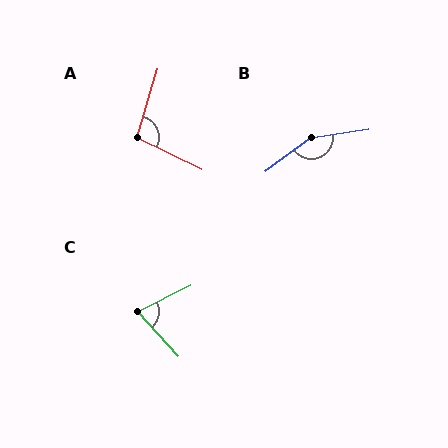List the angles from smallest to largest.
C (73°), A (99°), B (152°).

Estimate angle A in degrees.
Approximately 99 degrees.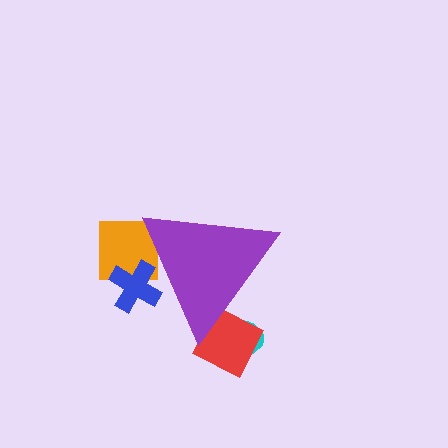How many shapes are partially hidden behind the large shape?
4 shapes are partially hidden.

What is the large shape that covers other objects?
A purple triangle.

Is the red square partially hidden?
Yes, the red square is partially hidden behind the purple triangle.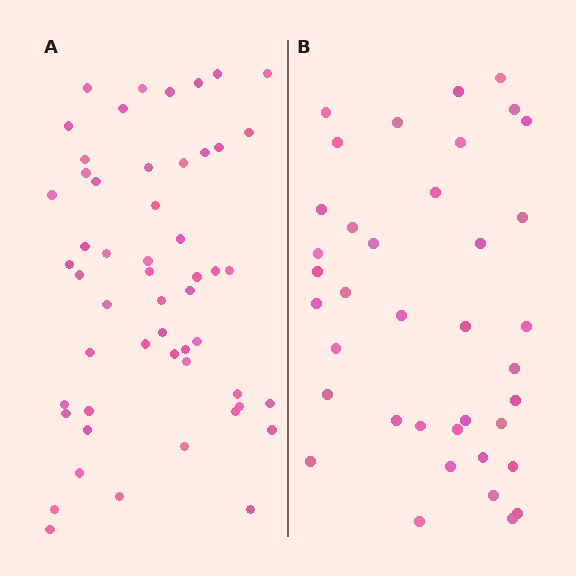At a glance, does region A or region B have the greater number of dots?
Region A (the left region) has more dots.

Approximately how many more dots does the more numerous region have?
Region A has approximately 15 more dots than region B.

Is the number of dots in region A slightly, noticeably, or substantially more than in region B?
Region A has noticeably more, but not dramatically so. The ratio is roughly 1.4 to 1.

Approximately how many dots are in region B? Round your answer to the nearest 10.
About 40 dots. (The exact count is 38, which rounds to 40.)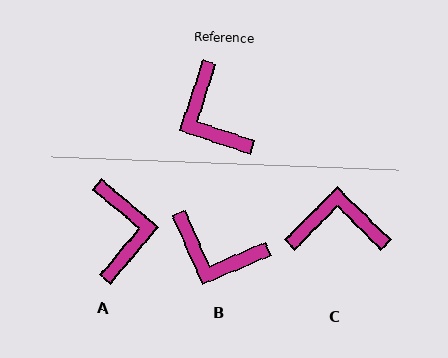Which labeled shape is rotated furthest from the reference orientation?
A, about 158 degrees away.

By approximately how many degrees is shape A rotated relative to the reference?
Approximately 158 degrees counter-clockwise.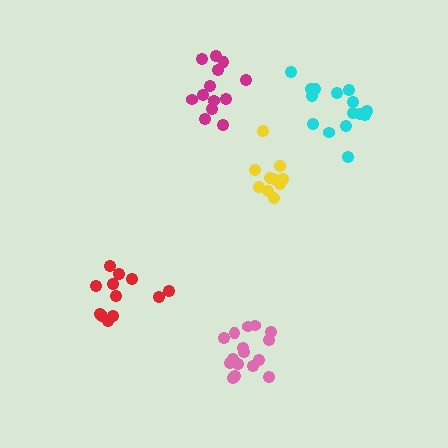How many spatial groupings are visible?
There are 5 spatial groupings.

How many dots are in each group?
Group 1: 16 dots, Group 2: 12 dots, Group 3: 10 dots, Group 4: 13 dots, Group 5: 15 dots (66 total).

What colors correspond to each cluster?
The clusters are colored: pink, red, yellow, magenta, cyan.